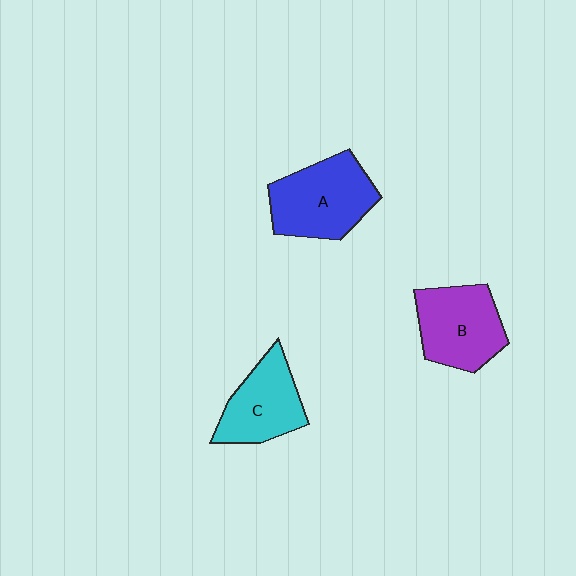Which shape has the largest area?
Shape A (blue).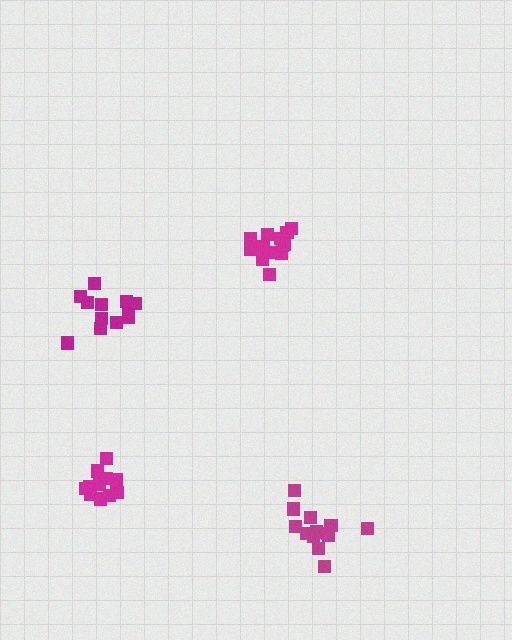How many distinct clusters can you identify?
There are 4 distinct clusters.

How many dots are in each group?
Group 1: 13 dots, Group 2: 12 dots, Group 3: 14 dots, Group 4: 14 dots (53 total).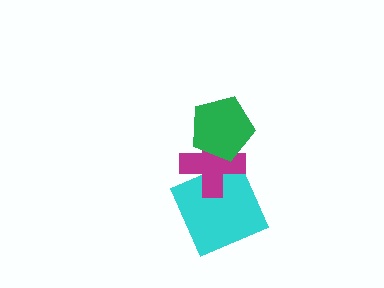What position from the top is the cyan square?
The cyan square is 3rd from the top.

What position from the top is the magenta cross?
The magenta cross is 2nd from the top.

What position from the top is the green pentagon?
The green pentagon is 1st from the top.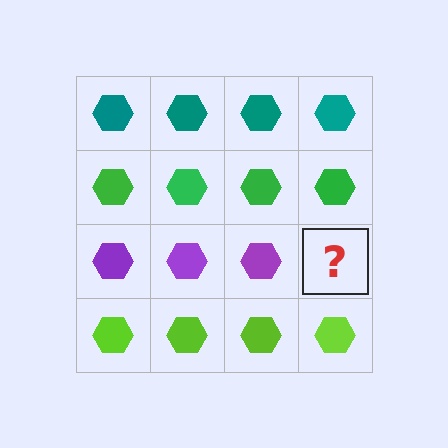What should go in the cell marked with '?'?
The missing cell should contain a purple hexagon.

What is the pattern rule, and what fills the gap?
The rule is that each row has a consistent color. The gap should be filled with a purple hexagon.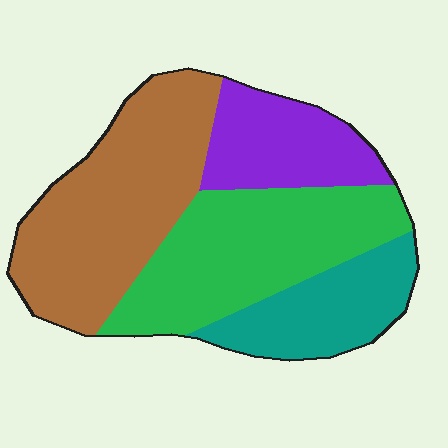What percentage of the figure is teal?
Teal covers 17% of the figure.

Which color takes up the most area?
Brown, at roughly 35%.